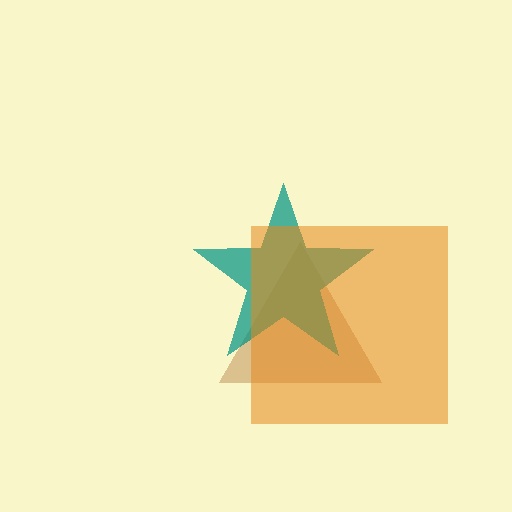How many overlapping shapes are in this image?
There are 3 overlapping shapes in the image.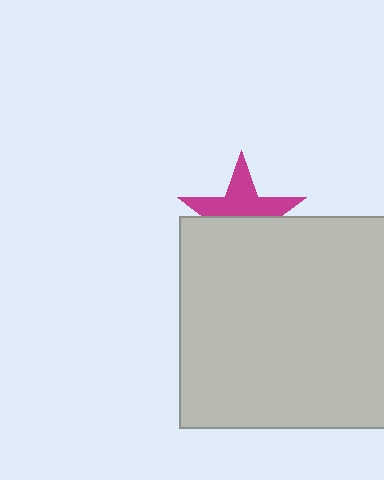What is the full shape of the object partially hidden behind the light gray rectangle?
The partially hidden object is a magenta star.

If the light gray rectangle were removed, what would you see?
You would see the complete magenta star.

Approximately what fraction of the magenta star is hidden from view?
Roughly 51% of the magenta star is hidden behind the light gray rectangle.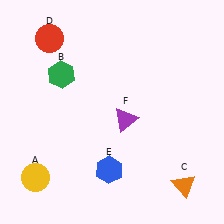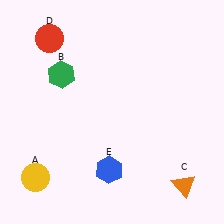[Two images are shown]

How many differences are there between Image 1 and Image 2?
There is 1 difference between the two images.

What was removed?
The purple triangle (F) was removed in Image 2.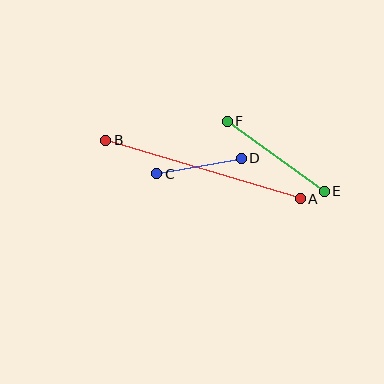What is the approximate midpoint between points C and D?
The midpoint is at approximately (199, 166) pixels.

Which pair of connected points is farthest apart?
Points A and B are farthest apart.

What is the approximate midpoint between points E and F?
The midpoint is at approximately (276, 156) pixels.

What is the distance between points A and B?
The distance is approximately 203 pixels.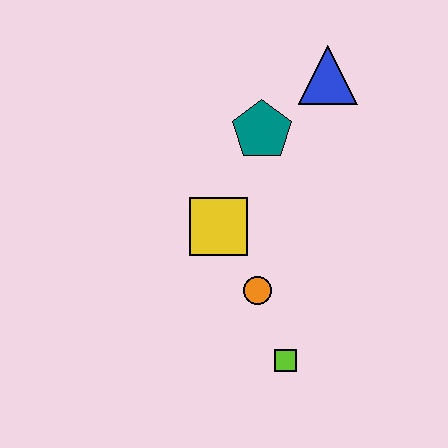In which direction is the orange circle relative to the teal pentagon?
The orange circle is below the teal pentagon.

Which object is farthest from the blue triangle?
The lime square is farthest from the blue triangle.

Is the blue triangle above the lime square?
Yes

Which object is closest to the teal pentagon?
The blue triangle is closest to the teal pentagon.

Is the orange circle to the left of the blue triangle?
Yes